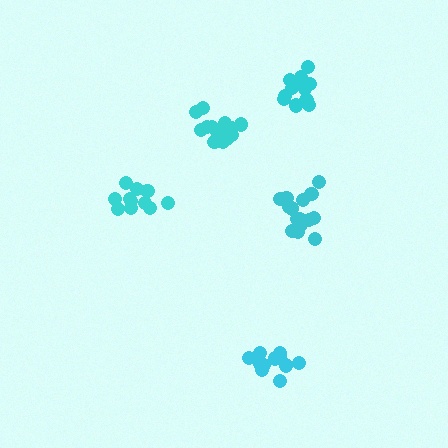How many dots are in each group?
Group 1: 11 dots, Group 2: 15 dots, Group 3: 11 dots, Group 4: 15 dots, Group 5: 13 dots (65 total).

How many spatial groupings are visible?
There are 5 spatial groupings.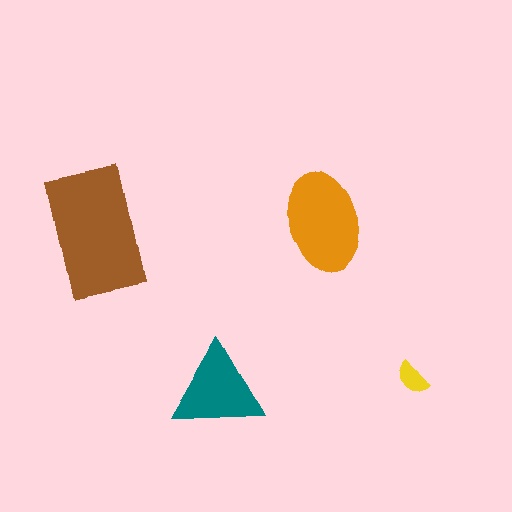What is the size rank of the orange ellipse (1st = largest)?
2nd.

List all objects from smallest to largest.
The yellow semicircle, the teal triangle, the orange ellipse, the brown rectangle.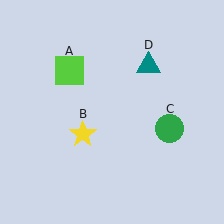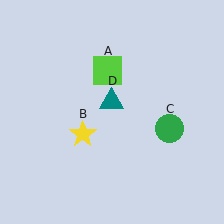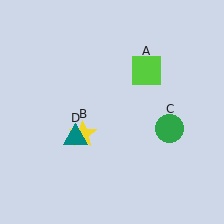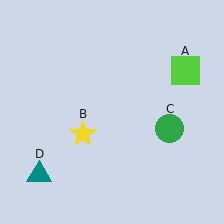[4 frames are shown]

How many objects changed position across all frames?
2 objects changed position: lime square (object A), teal triangle (object D).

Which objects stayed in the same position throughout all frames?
Yellow star (object B) and green circle (object C) remained stationary.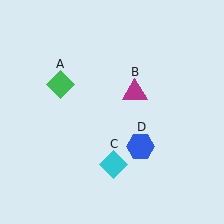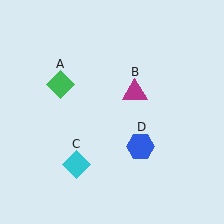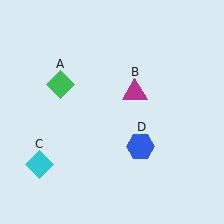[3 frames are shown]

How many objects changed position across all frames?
1 object changed position: cyan diamond (object C).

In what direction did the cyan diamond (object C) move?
The cyan diamond (object C) moved left.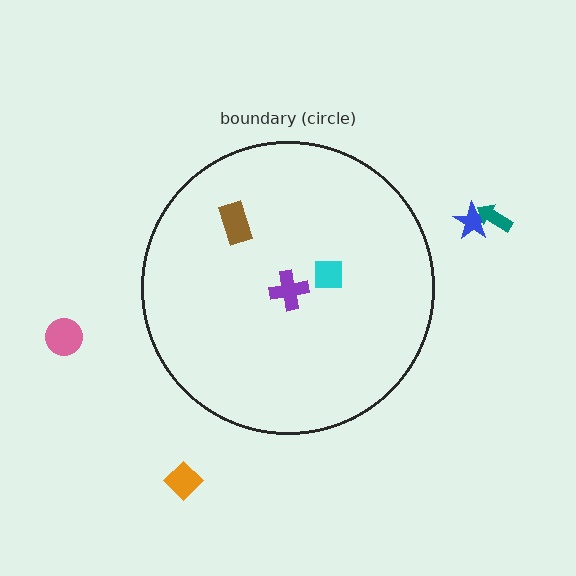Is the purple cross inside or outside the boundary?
Inside.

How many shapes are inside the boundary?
3 inside, 4 outside.